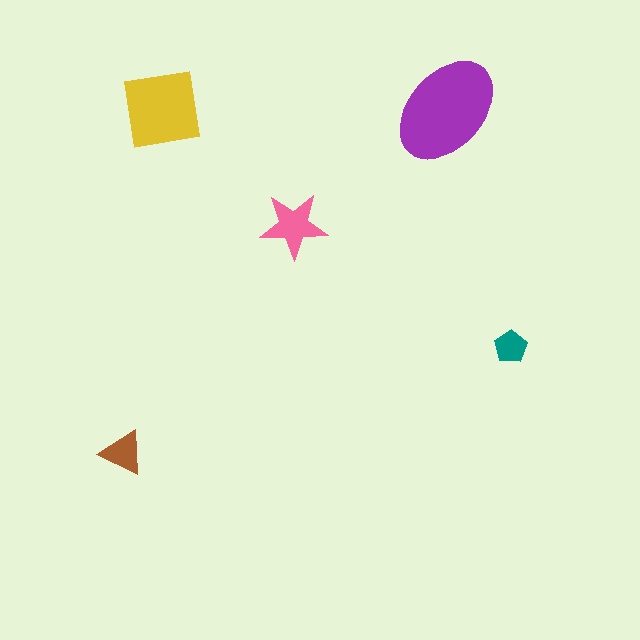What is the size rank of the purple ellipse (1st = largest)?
1st.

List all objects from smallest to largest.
The teal pentagon, the brown triangle, the pink star, the yellow square, the purple ellipse.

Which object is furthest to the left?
The brown triangle is leftmost.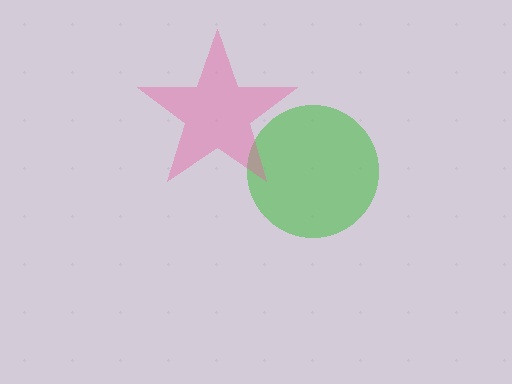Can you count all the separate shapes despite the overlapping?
Yes, there are 2 separate shapes.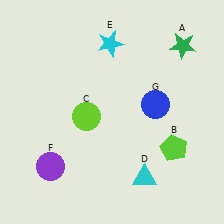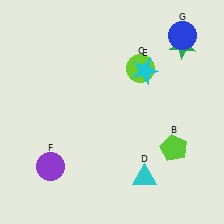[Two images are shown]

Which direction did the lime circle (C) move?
The lime circle (C) moved right.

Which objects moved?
The objects that moved are: the lime circle (C), the cyan star (E), the blue circle (G).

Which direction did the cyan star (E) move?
The cyan star (E) moved right.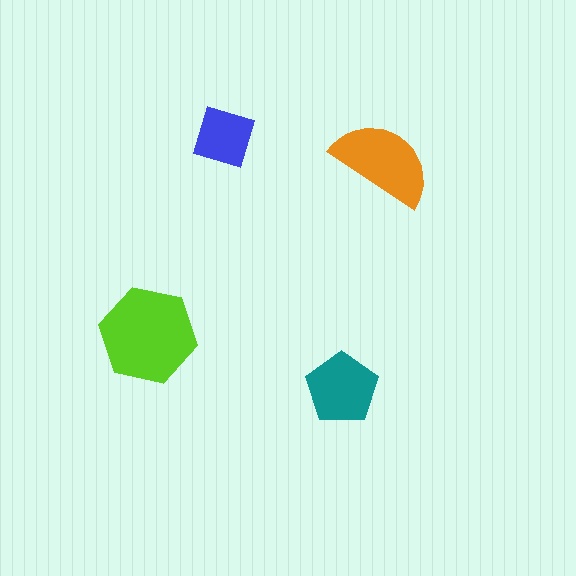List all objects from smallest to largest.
The blue square, the teal pentagon, the orange semicircle, the lime hexagon.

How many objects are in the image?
There are 4 objects in the image.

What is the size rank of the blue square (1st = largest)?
4th.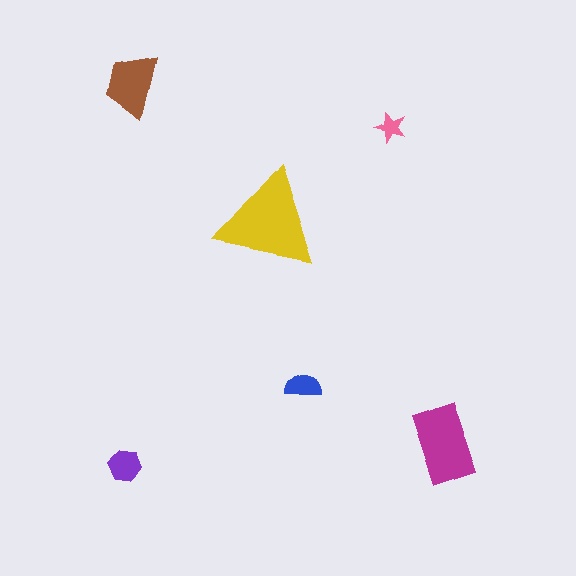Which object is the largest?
The yellow triangle.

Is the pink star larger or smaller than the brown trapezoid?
Smaller.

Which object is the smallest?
The pink star.